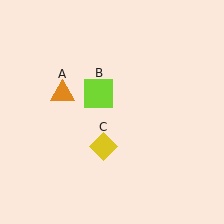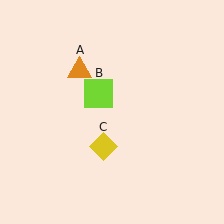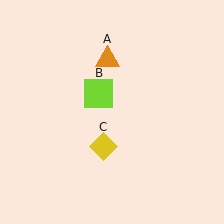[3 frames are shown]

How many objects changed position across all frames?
1 object changed position: orange triangle (object A).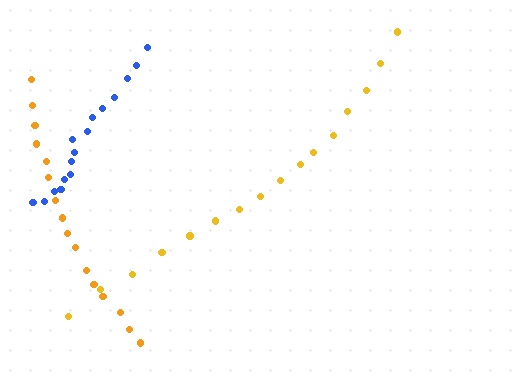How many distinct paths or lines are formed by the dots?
There are 3 distinct paths.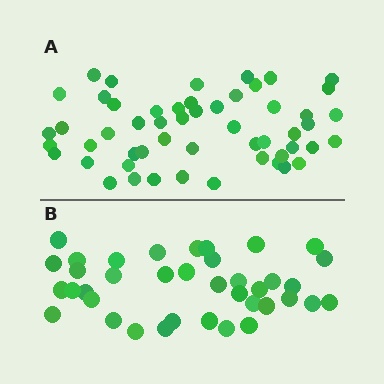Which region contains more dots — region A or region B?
Region A (the top region) has more dots.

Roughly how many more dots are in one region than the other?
Region A has approximately 15 more dots than region B.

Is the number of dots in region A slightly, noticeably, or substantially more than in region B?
Region A has noticeably more, but not dramatically so. The ratio is roughly 1.4 to 1.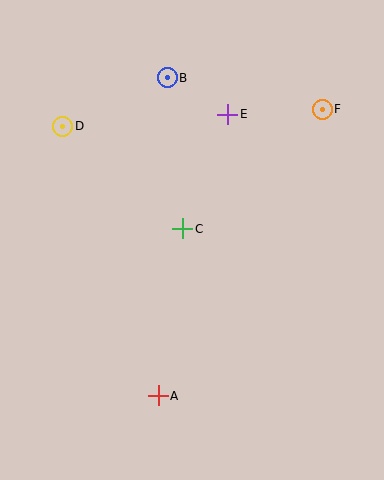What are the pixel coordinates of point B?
Point B is at (167, 78).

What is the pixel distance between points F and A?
The distance between F and A is 330 pixels.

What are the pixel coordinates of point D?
Point D is at (63, 126).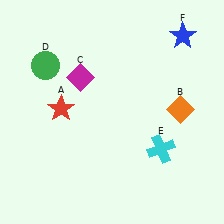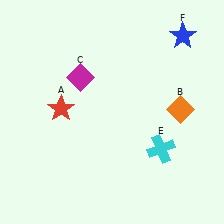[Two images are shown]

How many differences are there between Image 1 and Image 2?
There is 1 difference between the two images.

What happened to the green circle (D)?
The green circle (D) was removed in Image 2. It was in the top-left area of Image 1.